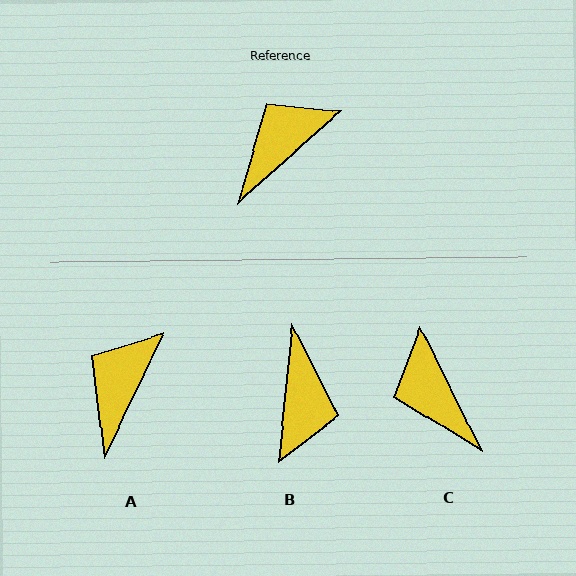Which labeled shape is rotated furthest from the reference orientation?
B, about 137 degrees away.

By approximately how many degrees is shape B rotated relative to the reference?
Approximately 137 degrees clockwise.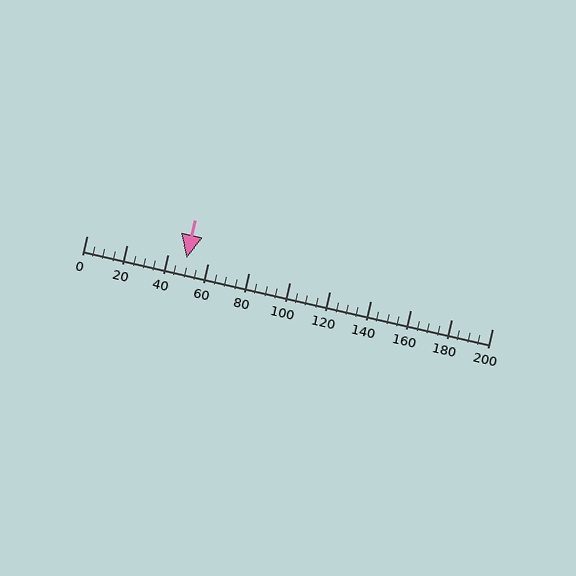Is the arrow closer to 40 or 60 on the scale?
The arrow is closer to 40.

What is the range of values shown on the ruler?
The ruler shows values from 0 to 200.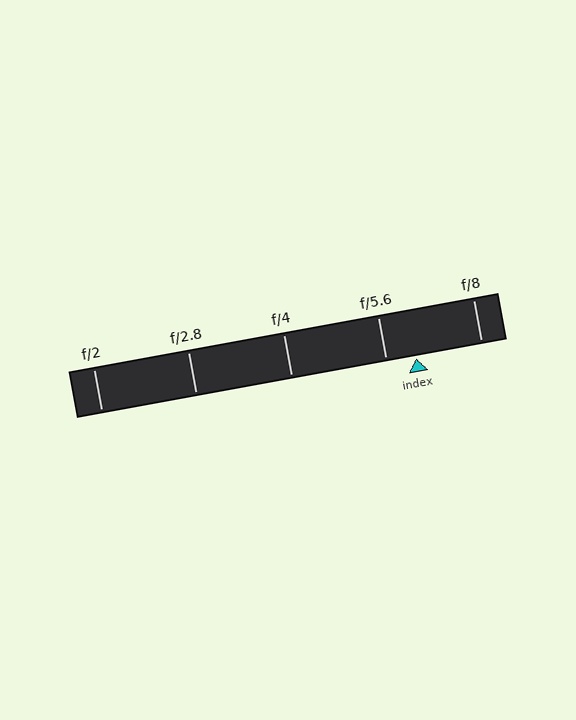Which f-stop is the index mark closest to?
The index mark is closest to f/5.6.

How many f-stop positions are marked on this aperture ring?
There are 5 f-stop positions marked.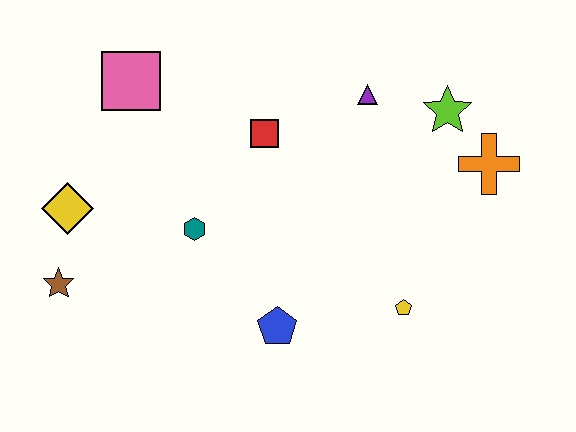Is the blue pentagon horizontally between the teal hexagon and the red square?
No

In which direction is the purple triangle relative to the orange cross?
The purple triangle is to the left of the orange cross.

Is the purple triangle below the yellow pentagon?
No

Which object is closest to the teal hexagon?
The red square is closest to the teal hexagon.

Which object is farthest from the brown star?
The orange cross is farthest from the brown star.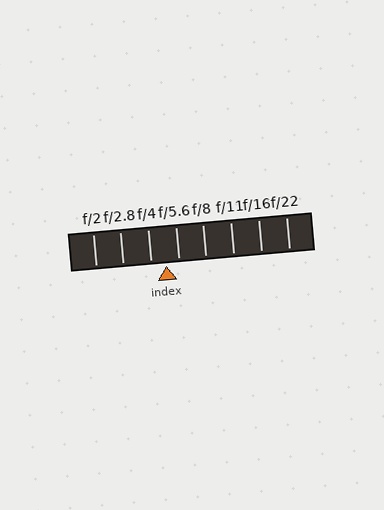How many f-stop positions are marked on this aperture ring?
There are 8 f-stop positions marked.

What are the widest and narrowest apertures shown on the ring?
The widest aperture shown is f/2 and the narrowest is f/22.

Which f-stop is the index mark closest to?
The index mark is closest to f/5.6.